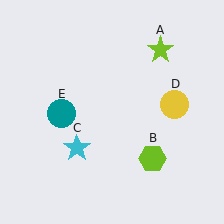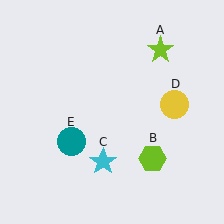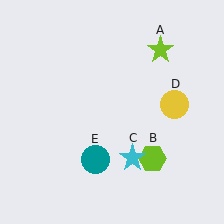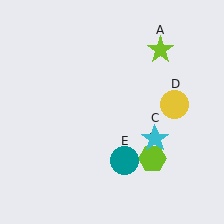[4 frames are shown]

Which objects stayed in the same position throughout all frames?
Lime star (object A) and lime hexagon (object B) and yellow circle (object D) remained stationary.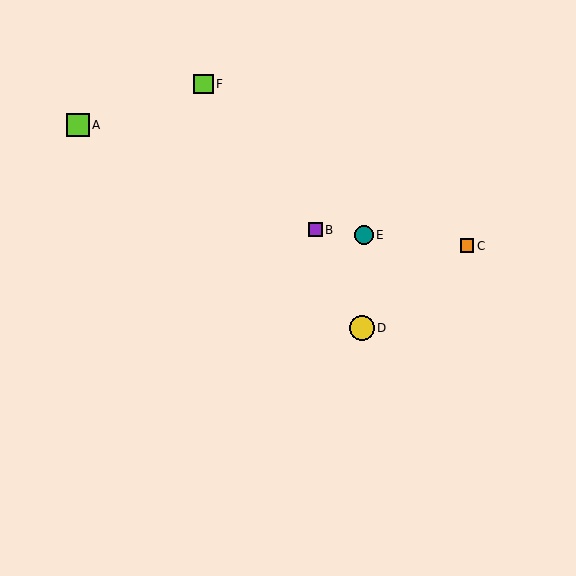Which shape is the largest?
The yellow circle (labeled D) is the largest.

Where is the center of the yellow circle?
The center of the yellow circle is at (362, 328).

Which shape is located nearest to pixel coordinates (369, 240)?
The teal circle (labeled E) at (364, 235) is nearest to that location.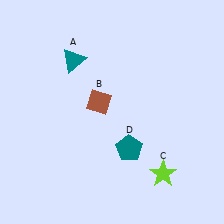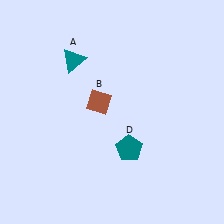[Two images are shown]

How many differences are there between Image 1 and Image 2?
There is 1 difference between the two images.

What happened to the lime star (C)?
The lime star (C) was removed in Image 2. It was in the bottom-right area of Image 1.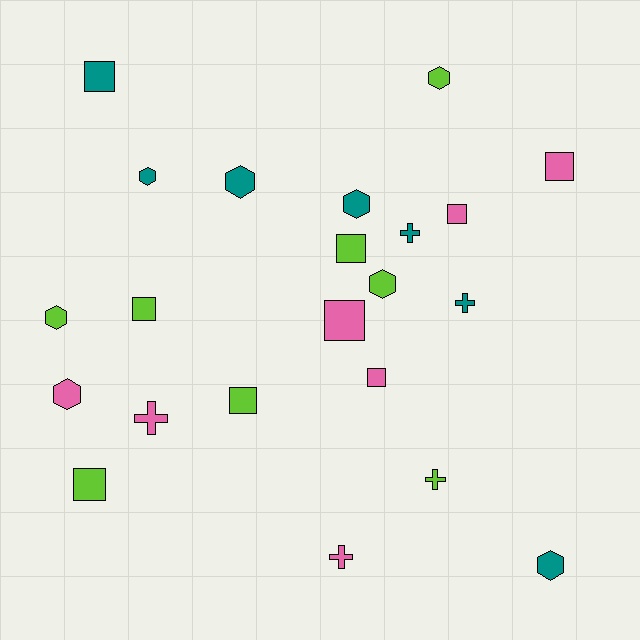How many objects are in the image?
There are 22 objects.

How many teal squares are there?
There is 1 teal square.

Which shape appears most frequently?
Square, with 9 objects.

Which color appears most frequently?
Lime, with 8 objects.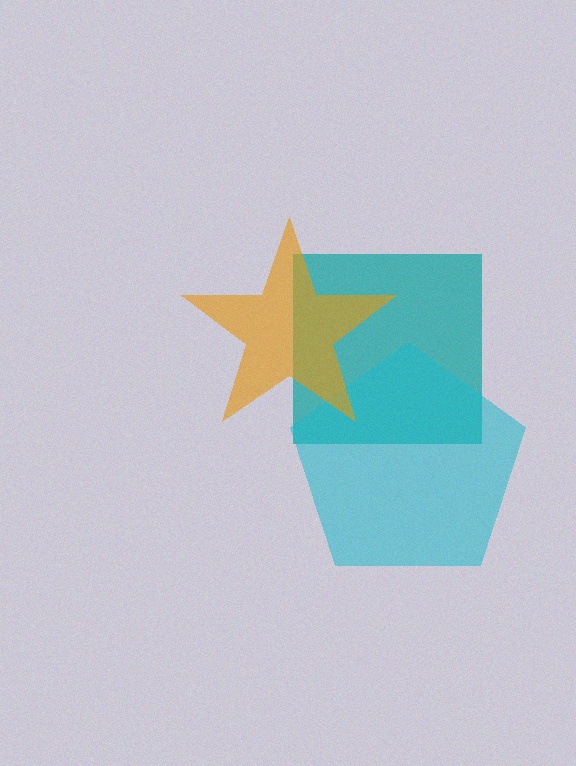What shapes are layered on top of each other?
The layered shapes are: a teal square, a cyan pentagon, an orange star.